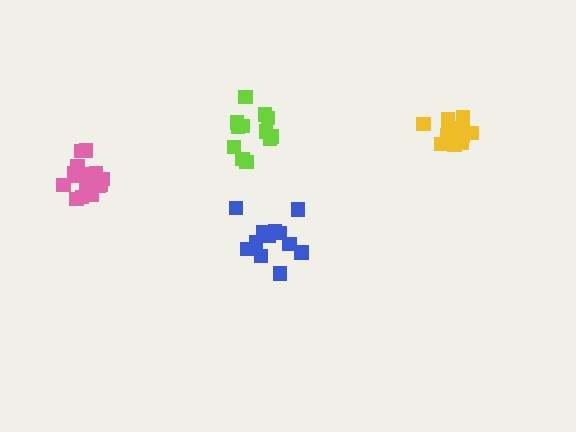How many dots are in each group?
Group 1: 17 dots, Group 2: 14 dots, Group 3: 13 dots, Group 4: 12 dots (56 total).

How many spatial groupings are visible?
There are 4 spatial groupings.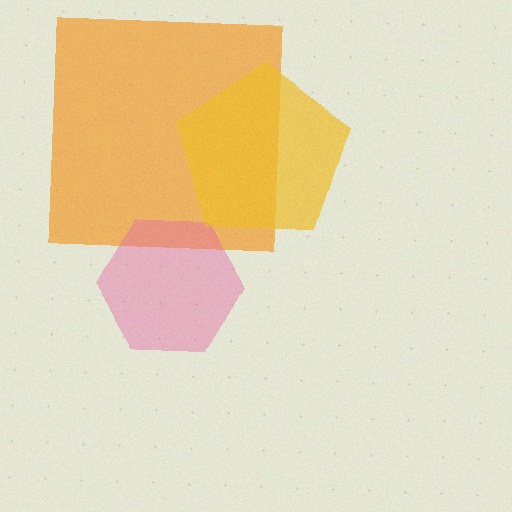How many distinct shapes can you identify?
There are 3 distinct shapes: an orange square, a pink hexagon, a yellow pentagon.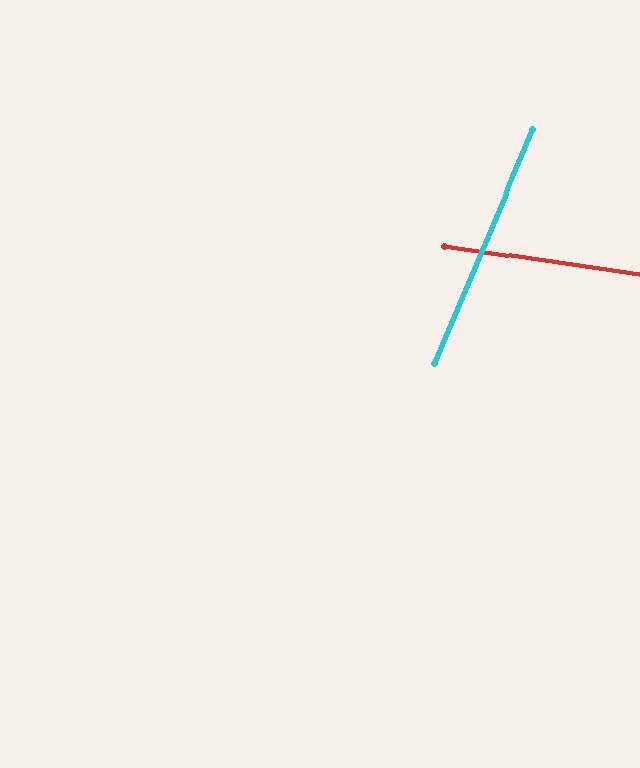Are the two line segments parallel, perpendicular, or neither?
Neither parallel nor perpendicular — they differ by about 75°.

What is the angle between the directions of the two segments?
Approximately 75 degrees.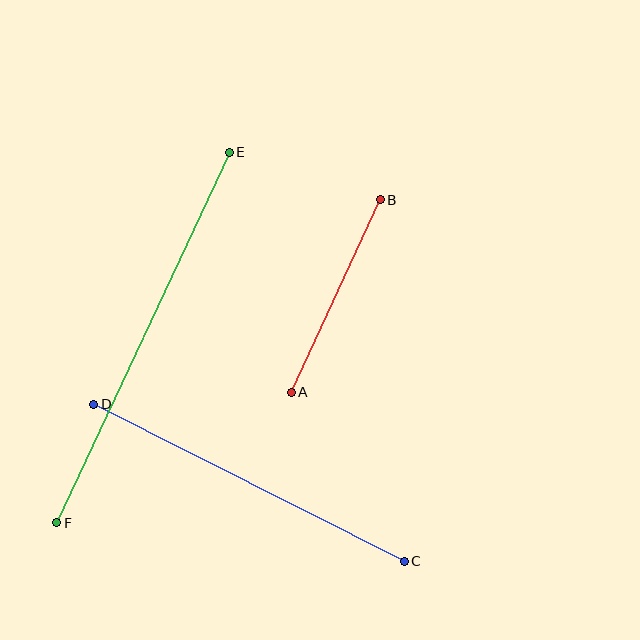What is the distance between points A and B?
The distance is approximately 212 pixels.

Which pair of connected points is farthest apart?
Points E and F are farthest apart.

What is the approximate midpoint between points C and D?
The midpoint is at approximately (249, 483) pixels.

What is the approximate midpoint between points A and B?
The midpoint is at approximately (336, 296) pixels.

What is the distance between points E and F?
The distance is approximately 409 pixels.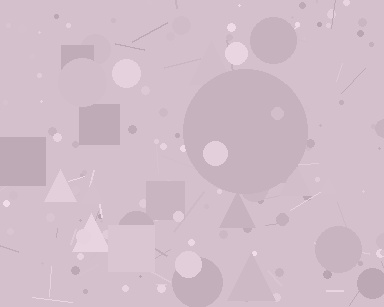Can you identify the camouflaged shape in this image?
The camouflaged shape is a circle.